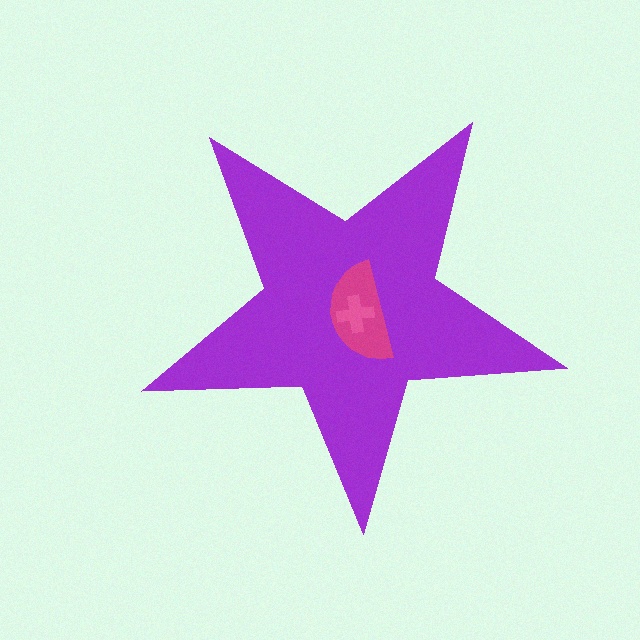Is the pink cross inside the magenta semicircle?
Yes.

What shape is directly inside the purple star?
The magenta semicircle.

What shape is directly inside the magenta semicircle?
The pink cross.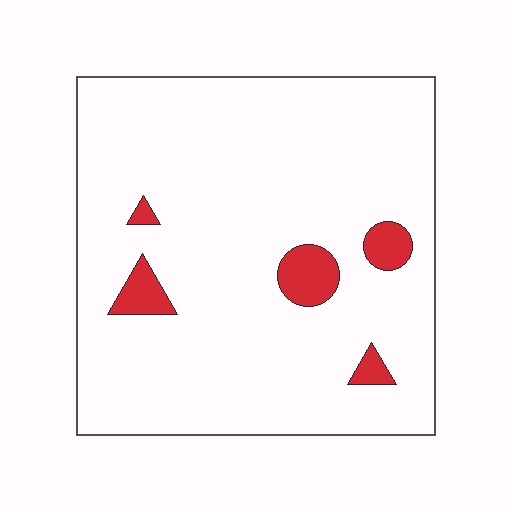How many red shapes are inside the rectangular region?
5.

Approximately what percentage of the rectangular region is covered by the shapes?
Approximately 5%.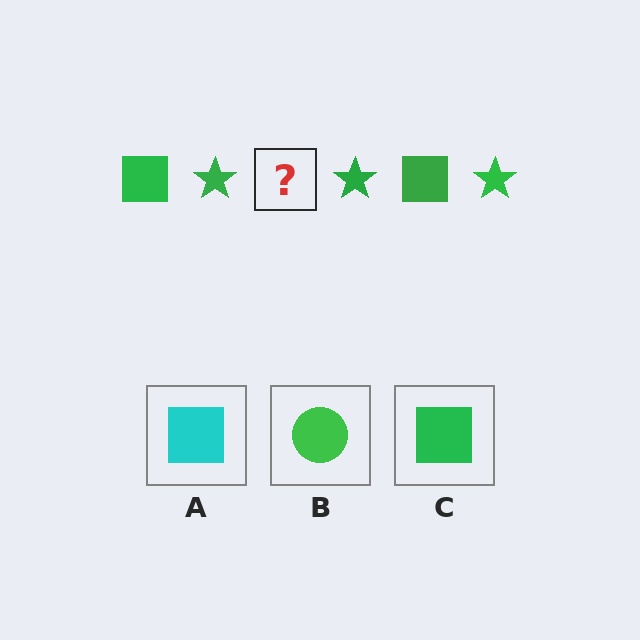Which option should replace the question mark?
Option C.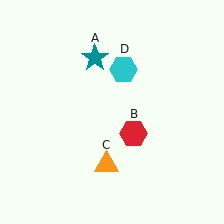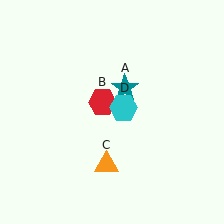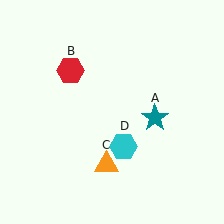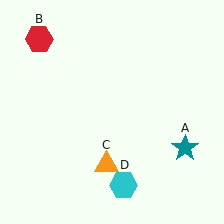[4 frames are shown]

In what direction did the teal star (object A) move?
The teal star (object A) moved down and to the right.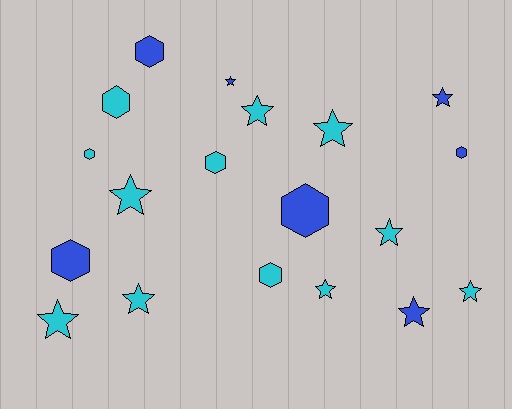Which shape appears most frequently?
Star, with 11 objects.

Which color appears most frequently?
Cyan, with 12 objects.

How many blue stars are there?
There are 3 blue stars.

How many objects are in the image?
There are 19 objects.